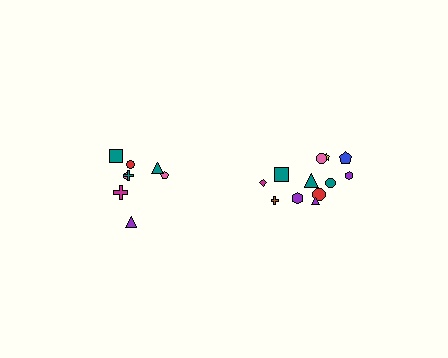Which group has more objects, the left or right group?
The right group.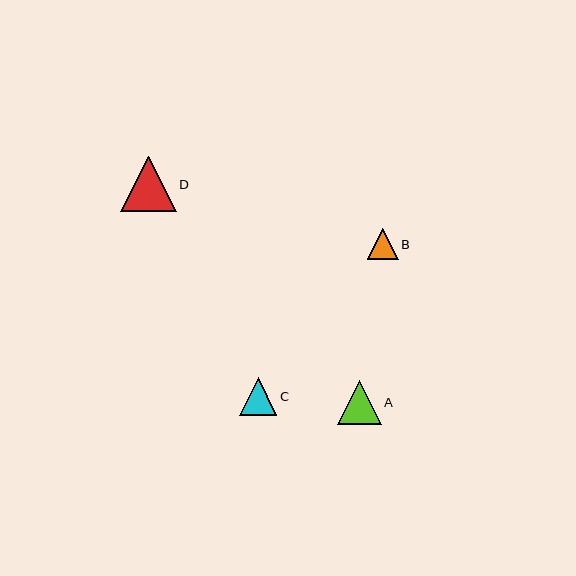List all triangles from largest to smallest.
From largest to smallest: D, A, C, B.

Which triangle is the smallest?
Triangle B is the smallest with a size of approximately 31 pixels.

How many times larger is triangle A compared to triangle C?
Triangle A is approximately 1.2 times the size of triangle C.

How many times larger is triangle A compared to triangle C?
Triangle A is approximately 1.2 times the size of triangle C.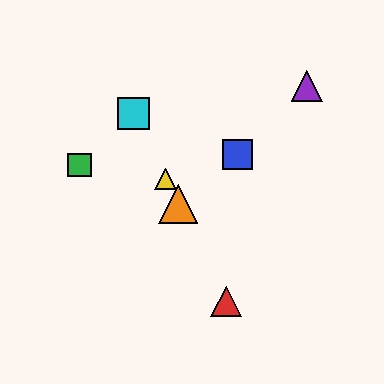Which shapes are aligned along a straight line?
The red triangle, the yellow triangle, the orange triangle, the cyan square are aligned along a straight line.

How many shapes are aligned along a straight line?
4 shapes (the red triangle, the yellow triangle, the orange triangle, the cyan square) are aligned along a straight line.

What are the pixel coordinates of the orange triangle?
The orange triangle is at (178, 204).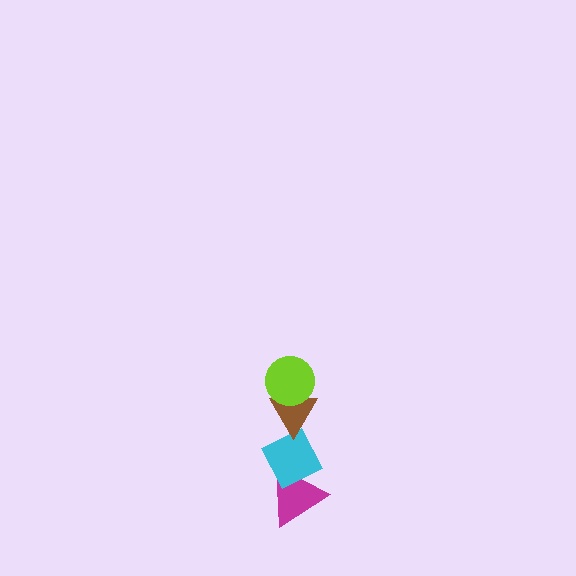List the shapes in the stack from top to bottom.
From top to bottom: the lime circle, the brown triangle, the cyan diamond, the magenta triangle.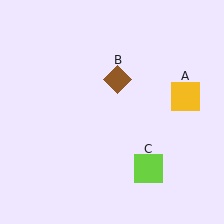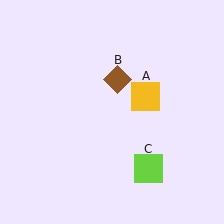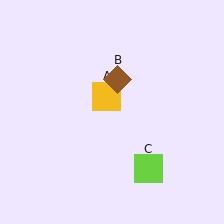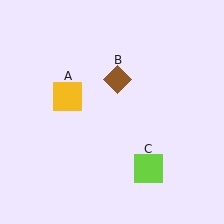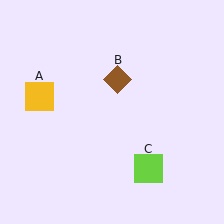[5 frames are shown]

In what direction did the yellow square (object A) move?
The yellow square (object A) moved left.